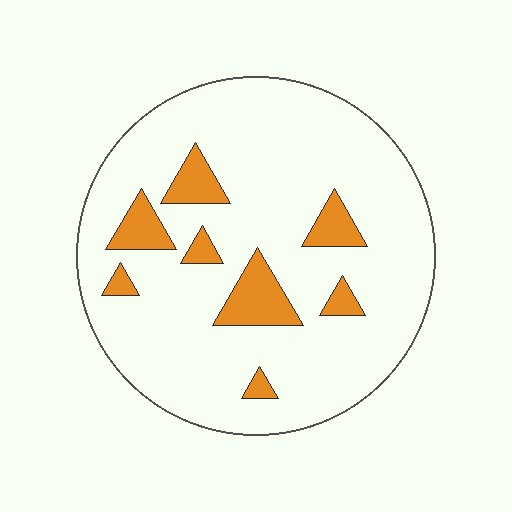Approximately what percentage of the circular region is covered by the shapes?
Approximately 15%.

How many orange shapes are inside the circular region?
8.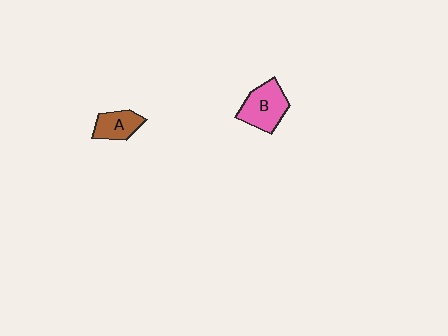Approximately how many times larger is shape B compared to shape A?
Approximately 1.5 times.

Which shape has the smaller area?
Shape A (brown).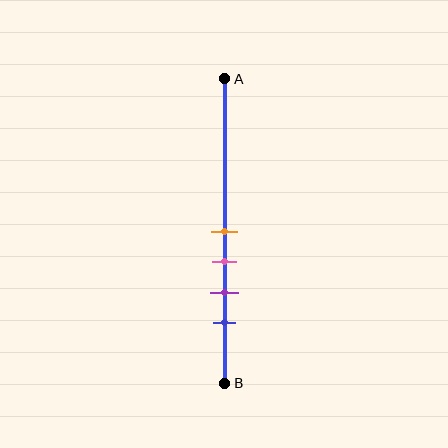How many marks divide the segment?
There are 4 marks dividing the segment.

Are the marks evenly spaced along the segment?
Yes, the marks are approximately evenly spaced.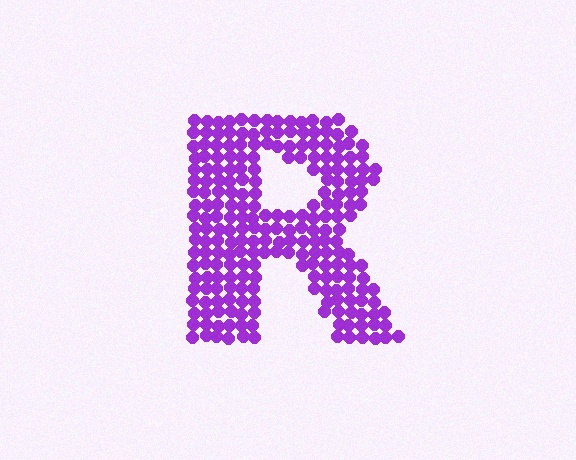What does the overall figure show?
The overall figure shows the letter R.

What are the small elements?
The small elements are circles.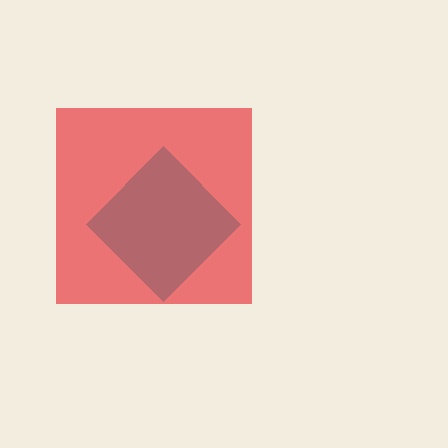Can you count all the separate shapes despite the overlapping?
Yes, there are 2 separate shapes.